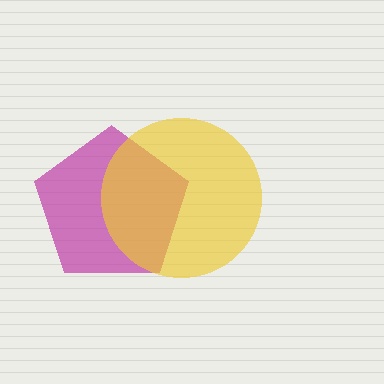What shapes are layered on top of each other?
The layered shapes are: a magenta pentagon, a yellow circle.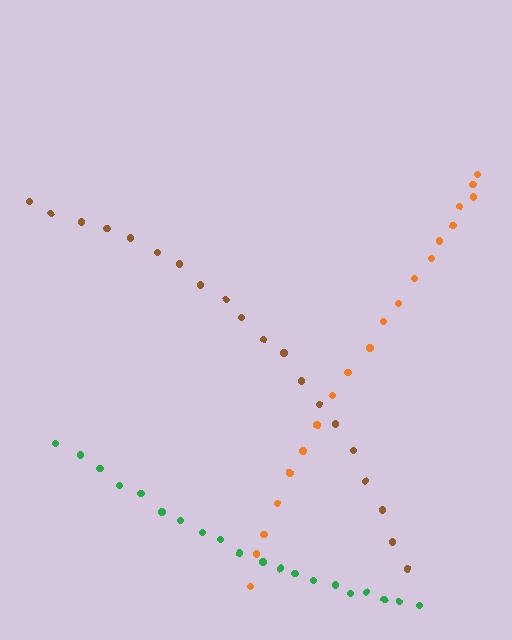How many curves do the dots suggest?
There are 3 distinct paths.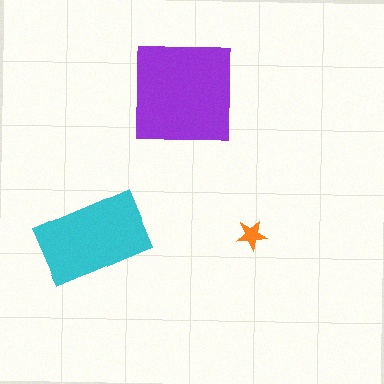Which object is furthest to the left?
The cyan rectangle is leftmost.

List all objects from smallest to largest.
The orange star, the cyan rectangle, the purple square.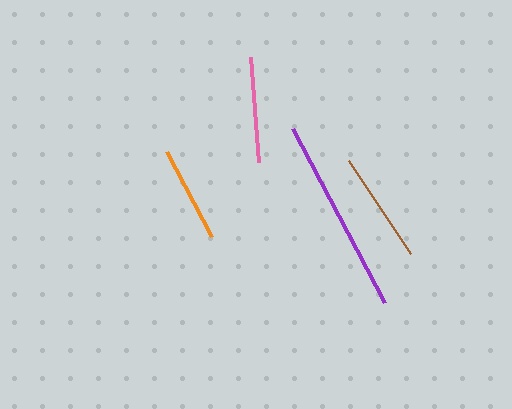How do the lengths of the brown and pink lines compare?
The brown and pink lines are approximately the same length.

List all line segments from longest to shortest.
From longest to shortest: purple, brown, pink, orange.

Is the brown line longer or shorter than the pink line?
The brown line is longer than the pink line.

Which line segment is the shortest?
The orange line is the shortest at approximately 96 pixels.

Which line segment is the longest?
The purple line is the longest at approximately 196 pixels.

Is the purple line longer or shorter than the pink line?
The purple line is longer than the pink line.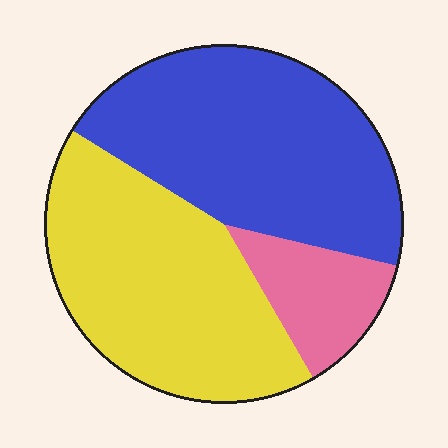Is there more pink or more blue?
Blue.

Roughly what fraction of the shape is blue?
Blue covers about 45% of the shape.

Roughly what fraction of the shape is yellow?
Yellow takes up about two fifths (2/5) of the shape.